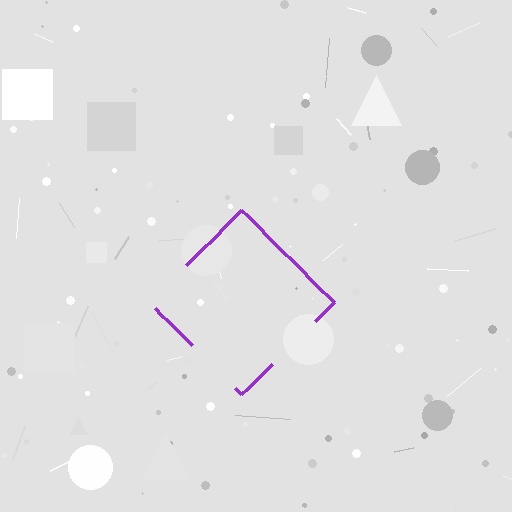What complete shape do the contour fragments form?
The contour fragments form a diamond.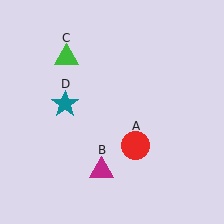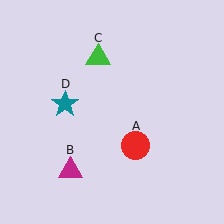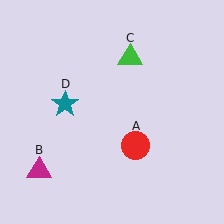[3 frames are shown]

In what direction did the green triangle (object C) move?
The green triangle (object C) moved right.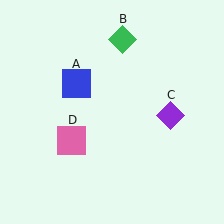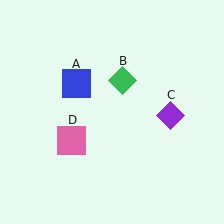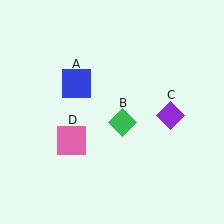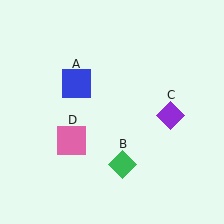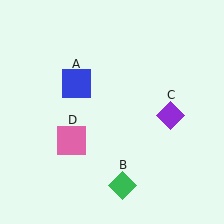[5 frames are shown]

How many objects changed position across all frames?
1 object changed position: green diamond (object B).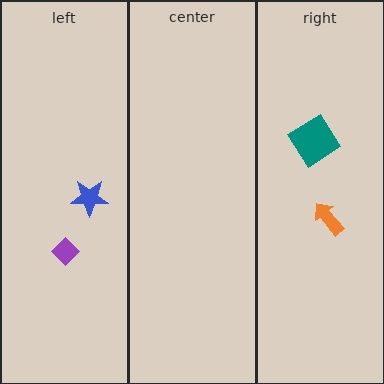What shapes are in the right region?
The orange arrow, the teal diamond.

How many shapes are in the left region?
2.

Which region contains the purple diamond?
The left region.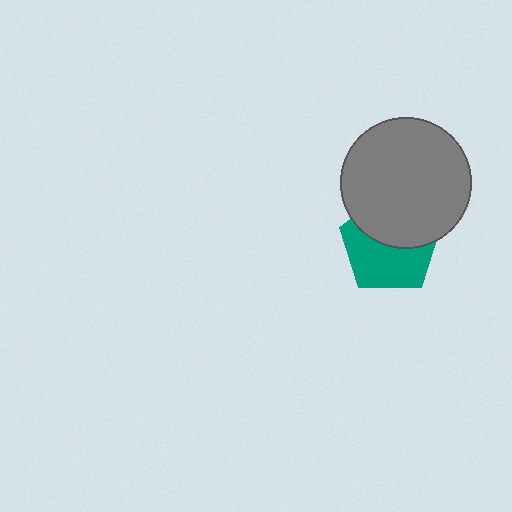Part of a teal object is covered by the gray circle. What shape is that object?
It is a pentagon.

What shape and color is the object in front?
The object in front is a gray circle.